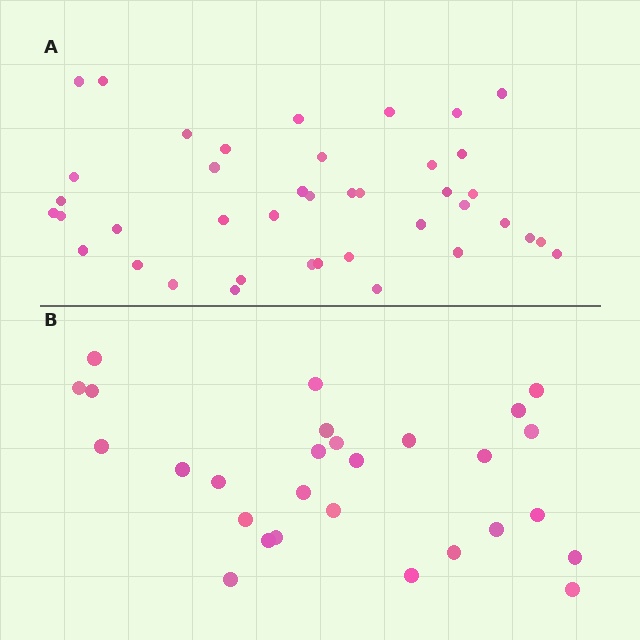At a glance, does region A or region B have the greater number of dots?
Region A (the top region) has more dots.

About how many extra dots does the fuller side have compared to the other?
Region A has approximately 15 more dots than region B.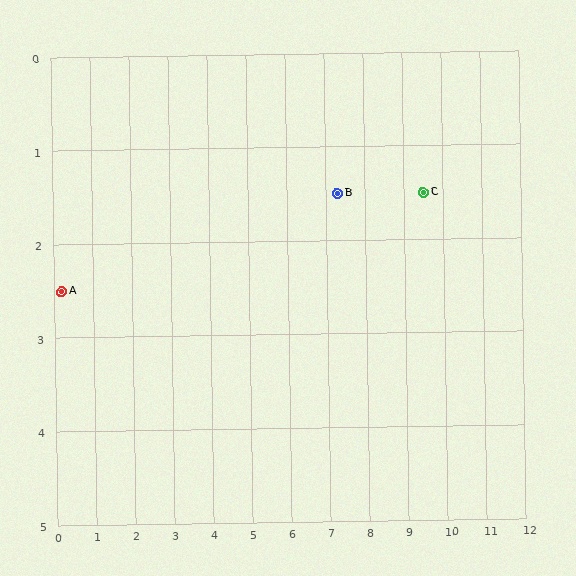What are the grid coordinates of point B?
Point B is at approximately (7.3, 1.5).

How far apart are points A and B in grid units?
Points A and B are about 7.2 grid units apart.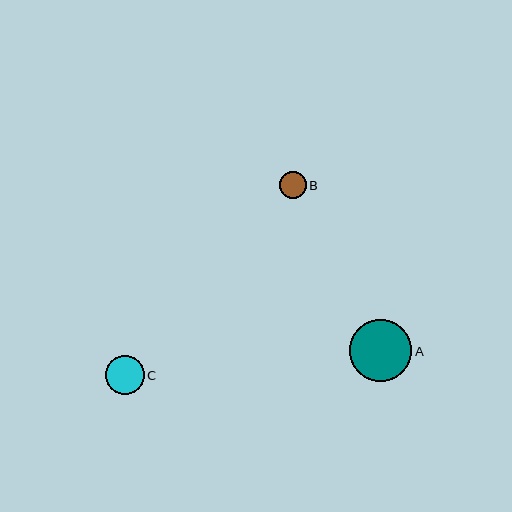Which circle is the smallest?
Circle B is the smallest with a size of approximately 27 pixels.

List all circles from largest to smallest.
From largest to smallest: A, C, B.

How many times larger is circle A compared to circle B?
Circle A is approximately 2.3 times the size of circle B.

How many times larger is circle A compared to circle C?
Circle A is approximately 1.6 times the size of circle C.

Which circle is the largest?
Circle A is the largest with a size of approximately 62 pixels.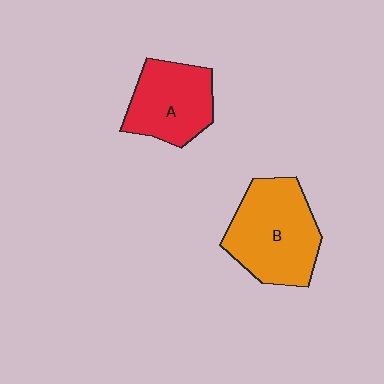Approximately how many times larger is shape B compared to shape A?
Approximately 1.3 times.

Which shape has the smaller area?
Shape A (red).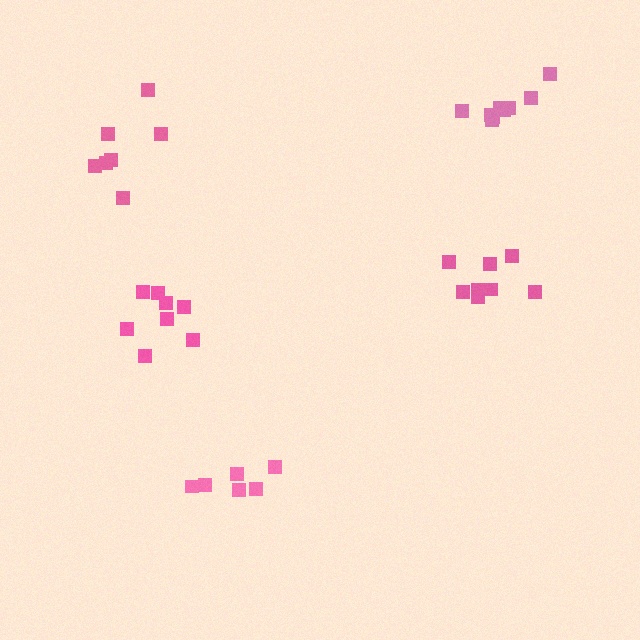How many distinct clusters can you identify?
There are 5 distinct clusters.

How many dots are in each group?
Group 1: 8 dots, Group 2: 9 dots, Group 3: 6 dots, Group 4: 9 dots, Group 5: 7 dots (39 total).